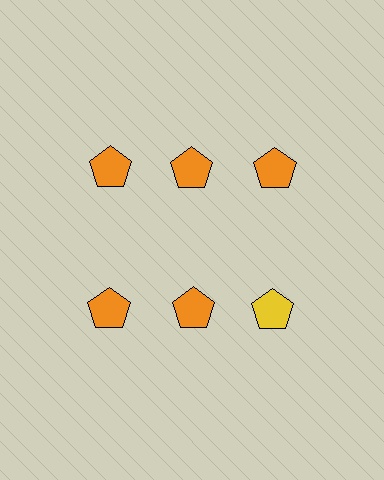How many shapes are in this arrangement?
There are 6 shapes arranged in a grid pattern.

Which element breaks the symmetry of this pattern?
The yellow pentagon in the second row, center column breaks the symmetry. All other shapes are orange pentagons.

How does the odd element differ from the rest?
It has a different color: yellow instead of orange.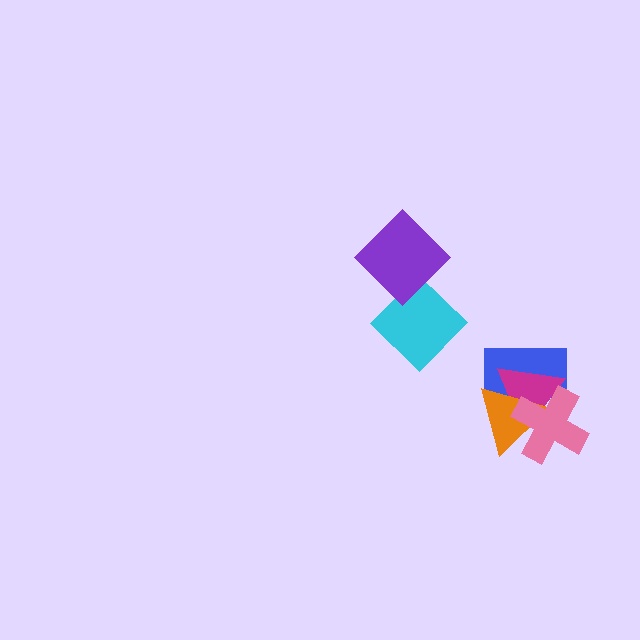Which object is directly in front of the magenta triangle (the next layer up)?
The orange triangle is directly in front of the magenta triangle.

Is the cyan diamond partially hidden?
Yes, it is partially covered by another shape.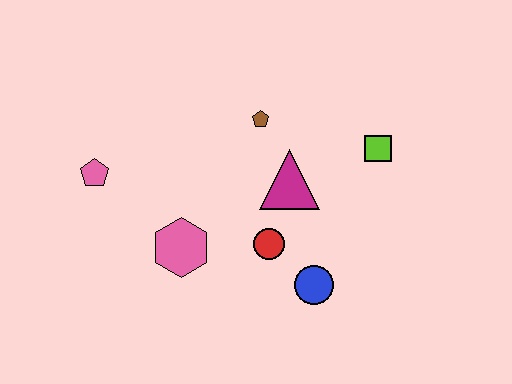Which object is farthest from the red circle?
The pink pentagon is farthest from the red circle.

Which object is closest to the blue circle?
The red circle is closest to the blue circle.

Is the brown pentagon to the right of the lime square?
No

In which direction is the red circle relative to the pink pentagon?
The red circle is to the right of the pink pentagon.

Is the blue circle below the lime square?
Yes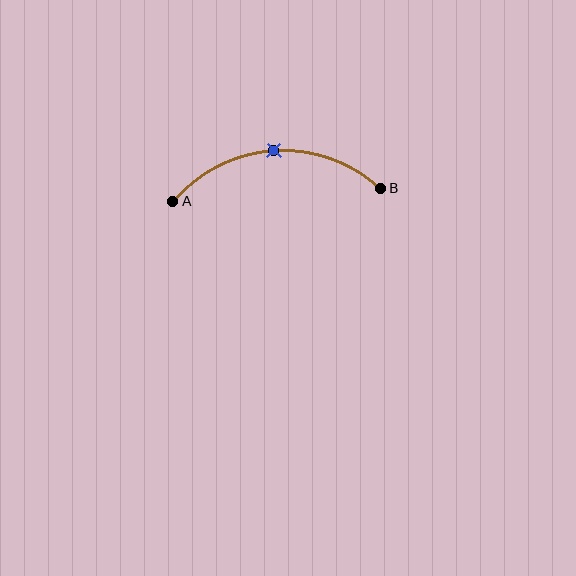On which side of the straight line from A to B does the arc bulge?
The arc bulges above the straight line connecting A and B.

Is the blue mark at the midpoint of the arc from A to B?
Yes. The blue mark lies on the arc at equal arc-length from both A and B — it is the arc midpoint.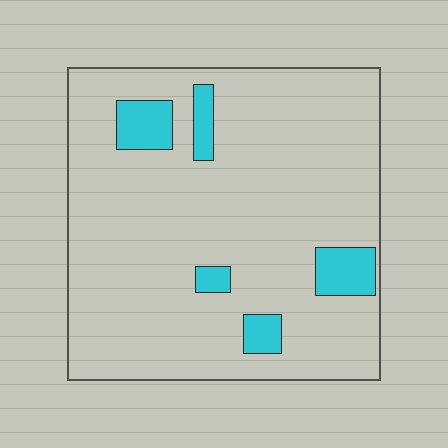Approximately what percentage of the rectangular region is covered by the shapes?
Approximately 10%.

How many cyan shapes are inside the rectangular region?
5.